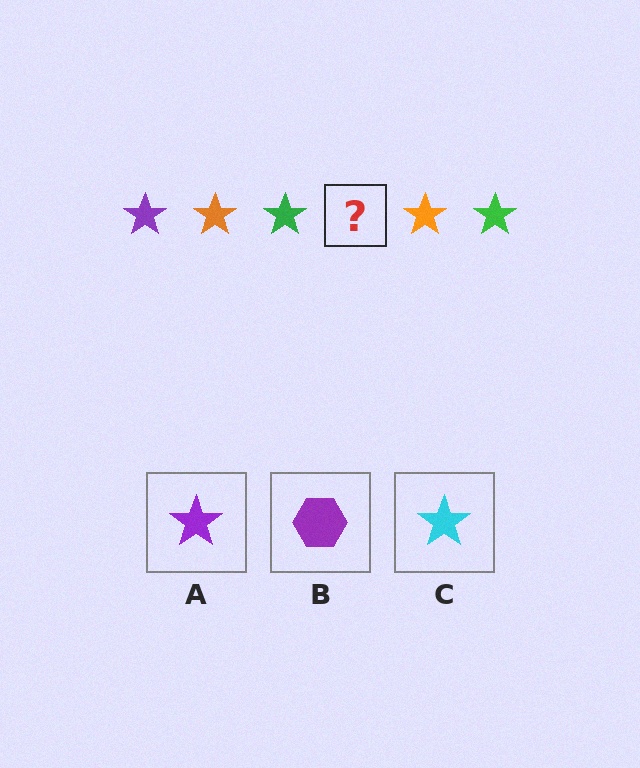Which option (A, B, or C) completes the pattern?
A.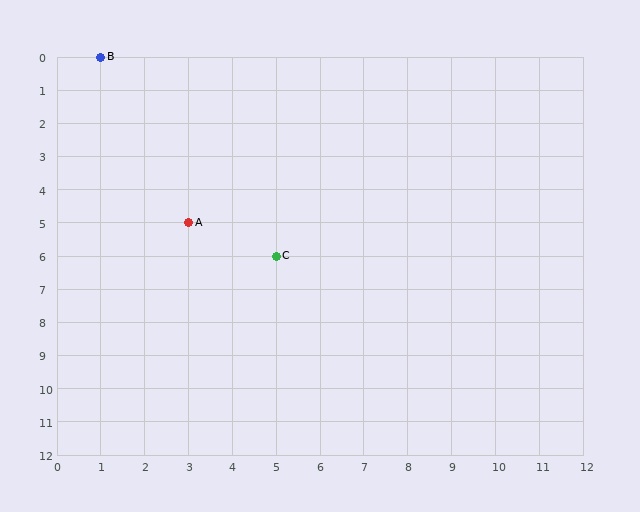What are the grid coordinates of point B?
Point B is at grid coordinates (1, 0).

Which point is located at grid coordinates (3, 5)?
Point A is at (3, 5).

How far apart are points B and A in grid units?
Points B and A are 2 columns and 5 rows apart (about 5.4 grid units diagonally).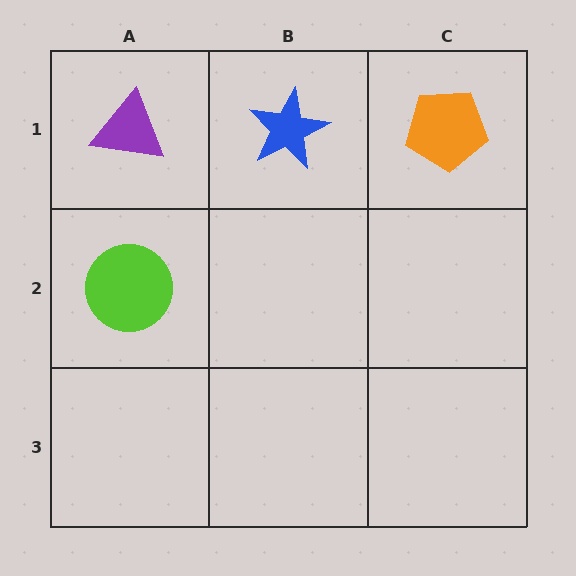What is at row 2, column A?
A lime circle.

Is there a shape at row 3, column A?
No, that cell is empty.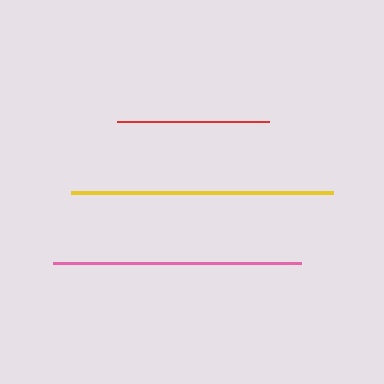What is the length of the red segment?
The red segment is approximately 152 pixels long.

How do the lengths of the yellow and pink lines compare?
The yellow and pink lines are approximately the same length.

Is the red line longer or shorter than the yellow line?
The yellow line is longer than the red line.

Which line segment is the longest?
The yellow line is the longest at approximately 262 pixels.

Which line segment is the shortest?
The red line is the shortest at approximately 152 pixels.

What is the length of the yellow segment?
The yellow segment is approximately 262 pixels long.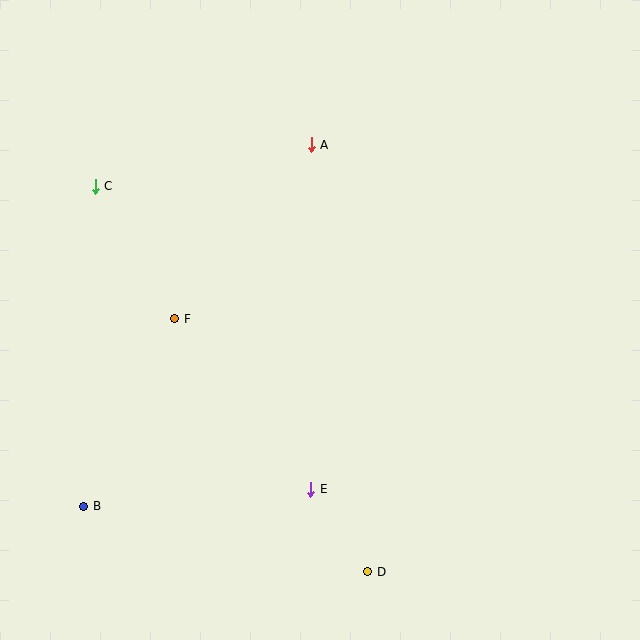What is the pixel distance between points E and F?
The distance between E and F is 218 pixels.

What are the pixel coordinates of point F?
Point F is at (175, 319).